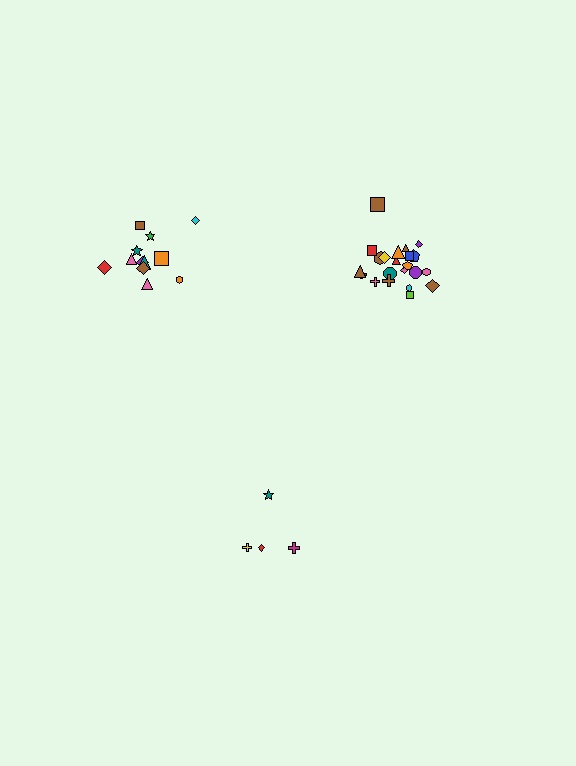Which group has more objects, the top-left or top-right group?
The top-right group.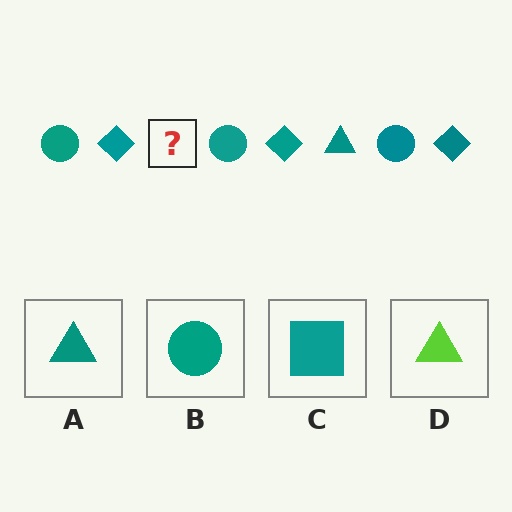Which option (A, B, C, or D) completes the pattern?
A.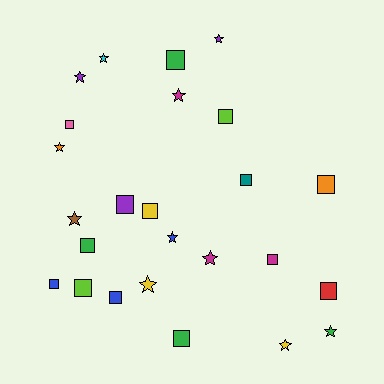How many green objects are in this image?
There are 4 green objects.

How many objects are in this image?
There are 25 objects.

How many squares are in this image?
There are 14 squares.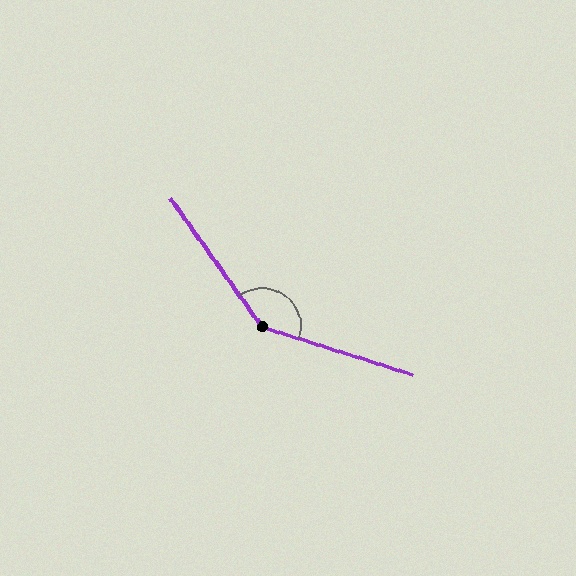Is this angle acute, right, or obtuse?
It is obtuse.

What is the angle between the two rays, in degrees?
Approximately 143 degrees.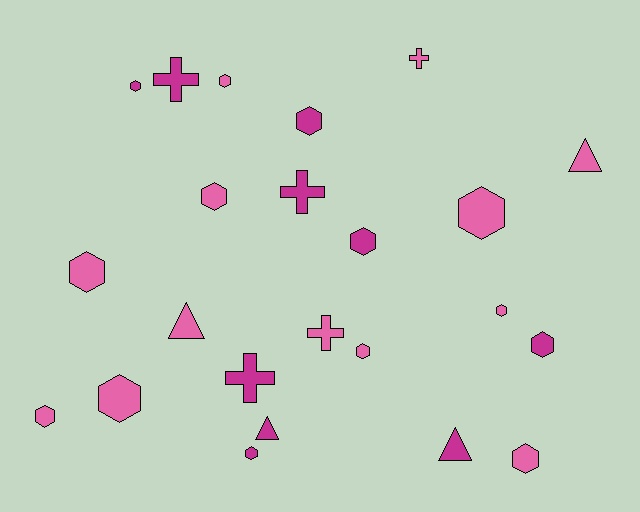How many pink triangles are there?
There are 2 pink triangles.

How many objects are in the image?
There are 23 objects.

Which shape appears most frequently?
Hexagon, with 14 objects.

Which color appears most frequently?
Pink, with 13 objects.